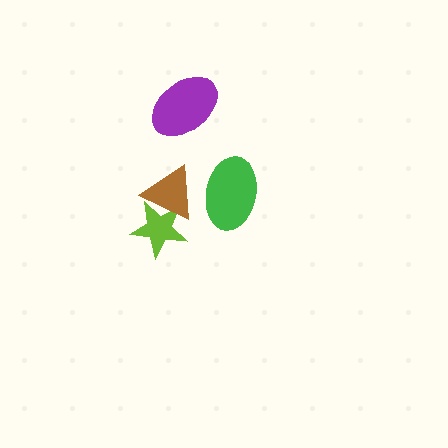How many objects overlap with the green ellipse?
1 object overlaps with the green ellipse.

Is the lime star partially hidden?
Yes, it is partially covered by another shape.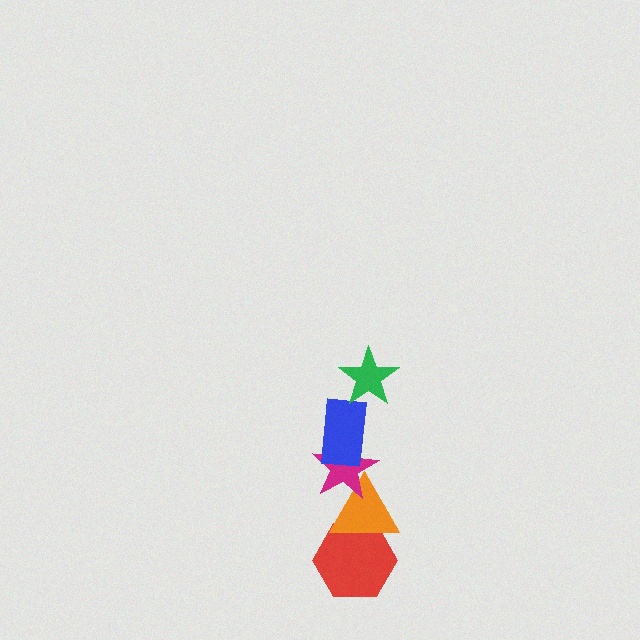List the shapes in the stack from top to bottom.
From top to bottom: the green star, the blue rectangle, the magenta star, the orange triangle, the red hexagon.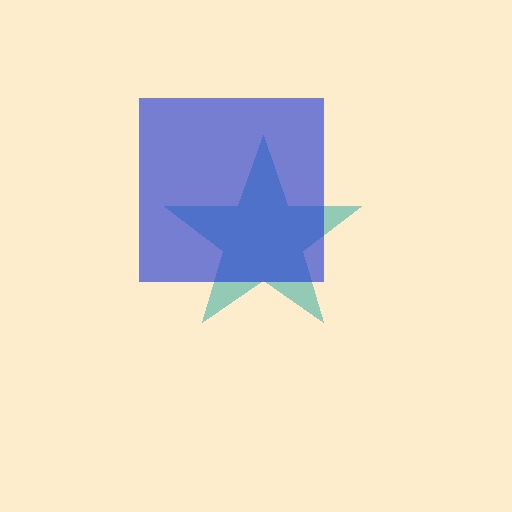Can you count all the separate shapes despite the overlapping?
Yes, there are 2 separate shapes.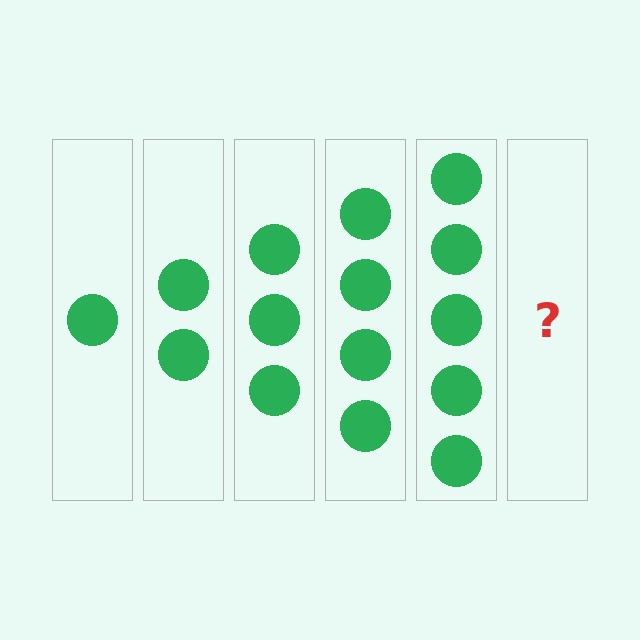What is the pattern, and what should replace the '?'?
The pattern is that each step adds one more circle. The '?' should be 6 circles.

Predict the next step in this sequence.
The next step is 6 circles.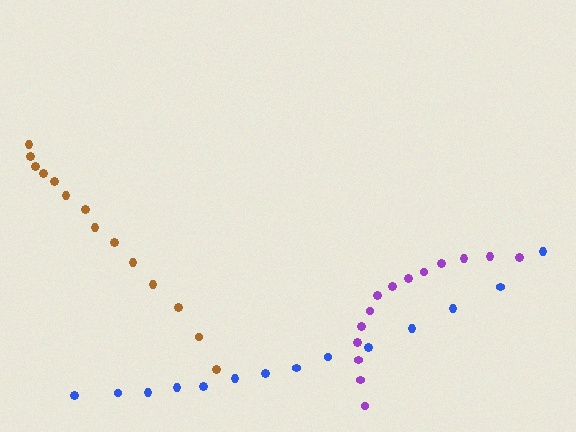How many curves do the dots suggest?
There are 3 distinct paths.